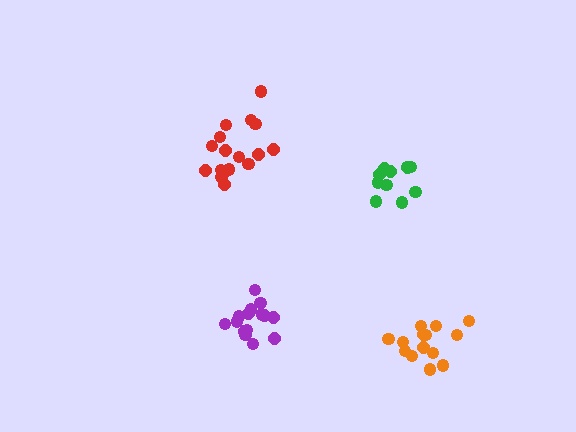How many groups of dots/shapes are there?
There are 4 groups.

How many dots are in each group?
Group 1: 15 dots, Group 2: 11 dots, Group 3: 14 dots, Group 4: 17 dots (57 total).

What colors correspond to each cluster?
The clusters are colored: purple, green, orange, red.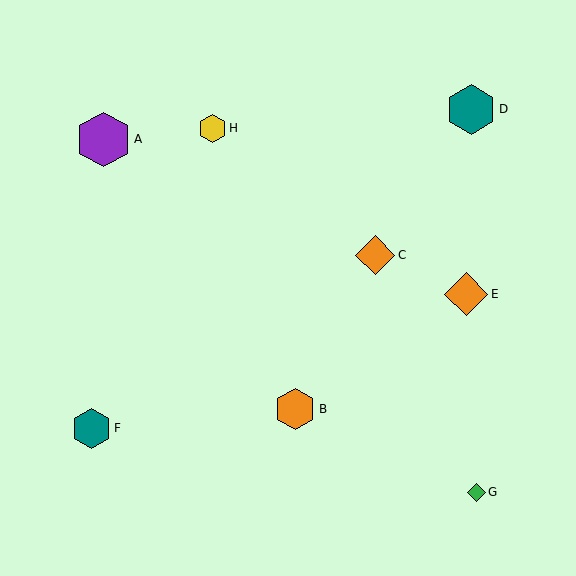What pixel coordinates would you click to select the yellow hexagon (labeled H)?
Click at (212, 128) to select the yellow hexagon H.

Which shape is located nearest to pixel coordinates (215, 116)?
The yellow hexagon (labeled H) at (212, 128) is nearest to that location.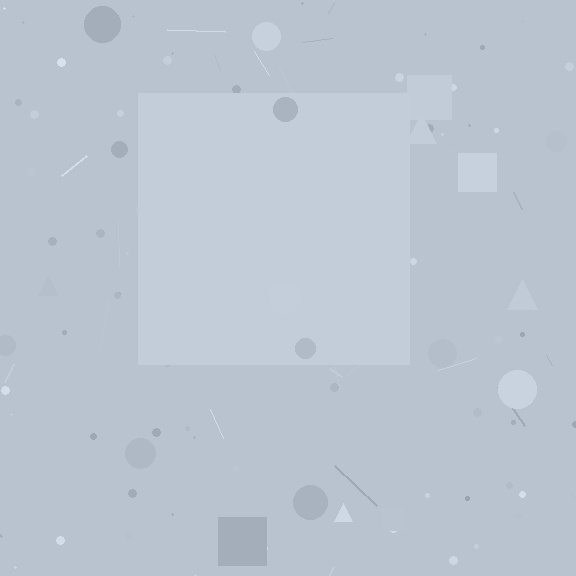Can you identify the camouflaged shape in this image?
The camouflaged shape is a square.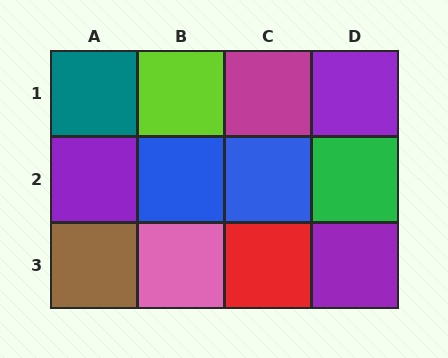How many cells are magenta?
1 cell is magenta.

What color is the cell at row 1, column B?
Lime.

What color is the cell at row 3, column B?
Pink.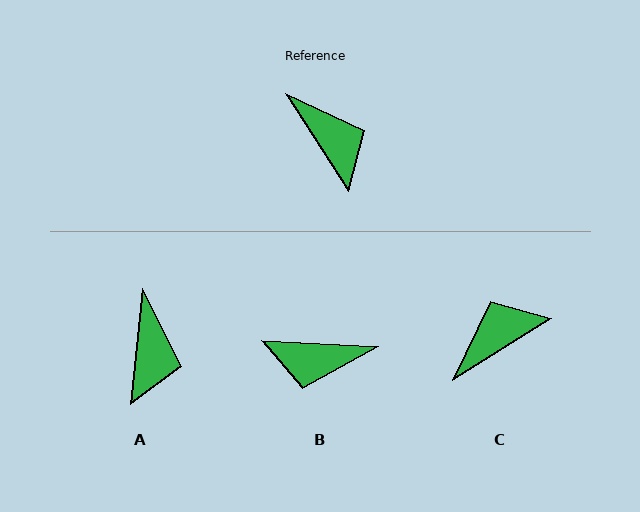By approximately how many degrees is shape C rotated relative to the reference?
Approximately 89 degrees counter-clockwise.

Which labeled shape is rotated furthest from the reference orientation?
B, about 126 degrees away.